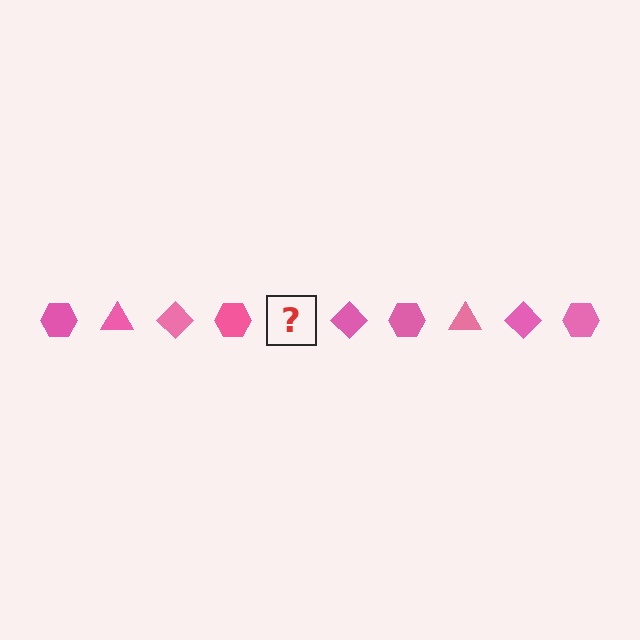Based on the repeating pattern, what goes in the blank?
The blank should be a pink triangle.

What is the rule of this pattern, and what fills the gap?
The rule is that the pattern cycles through hexagon, triangle, diamond shapes in pink. The gap should be filled with a pink triangle.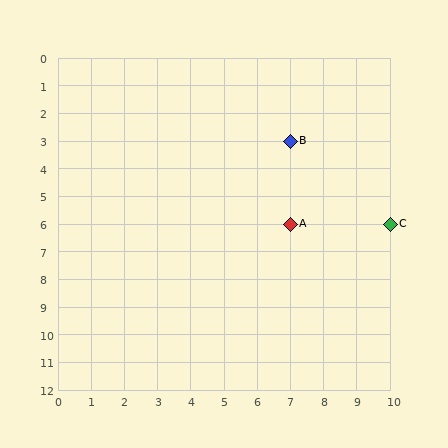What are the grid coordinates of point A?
Point A is at grid coordinates (7, 6).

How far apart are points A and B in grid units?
Points A and B are 3 rows apart.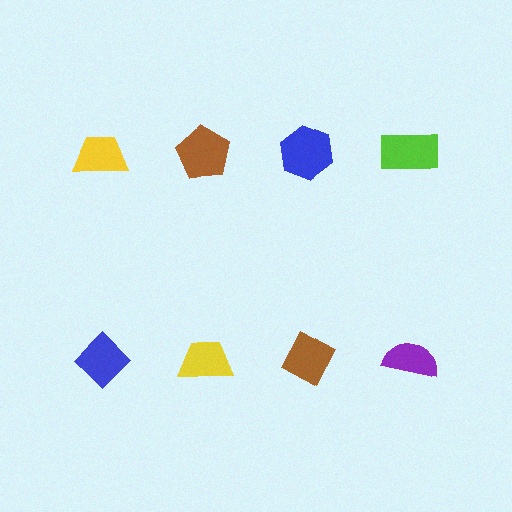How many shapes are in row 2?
4 shapes.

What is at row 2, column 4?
A purple semicircle.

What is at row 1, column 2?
A brown pentagon.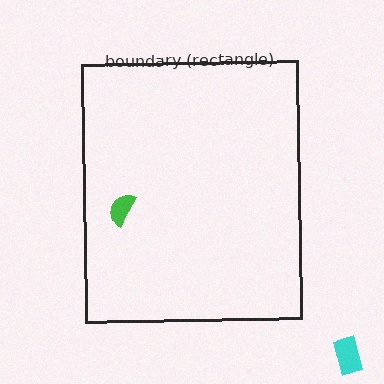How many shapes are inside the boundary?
1 inside, 1 outside.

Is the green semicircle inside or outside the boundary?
Inside.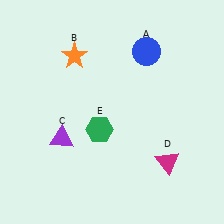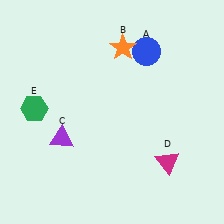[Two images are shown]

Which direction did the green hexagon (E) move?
The green hexagon (E) moved left.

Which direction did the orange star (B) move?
The orange star (B) moved right.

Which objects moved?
The objects that moved are: the orange star (B), the green hexagon (E).